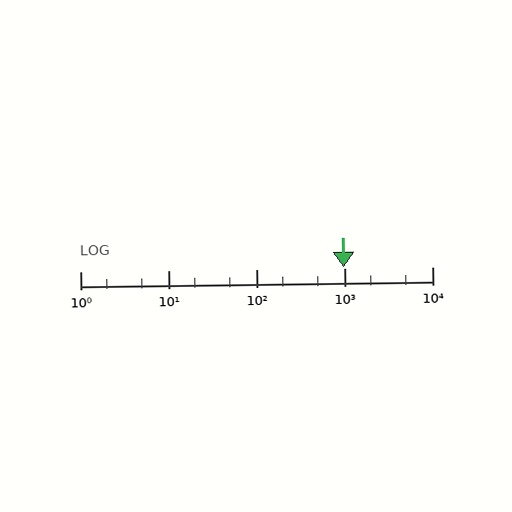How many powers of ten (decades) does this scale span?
The scale spans 4 decades, from 1 to 10000.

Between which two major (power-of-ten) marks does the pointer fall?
The pointer is between 100 and 1000.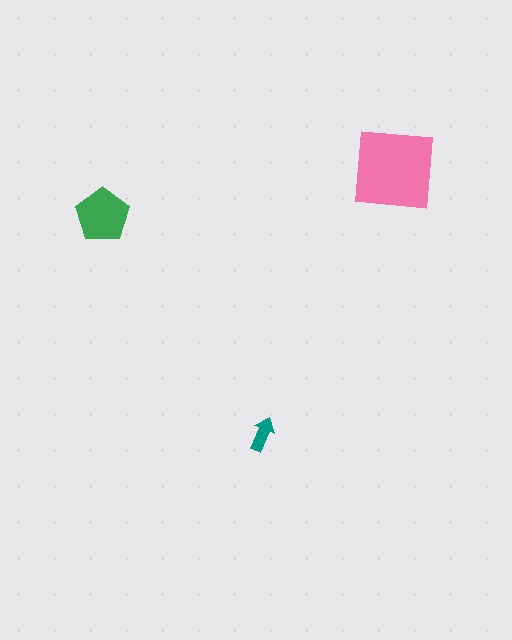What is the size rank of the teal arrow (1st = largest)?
3rd.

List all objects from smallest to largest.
The teal arrow, the green pentagon, the pink square.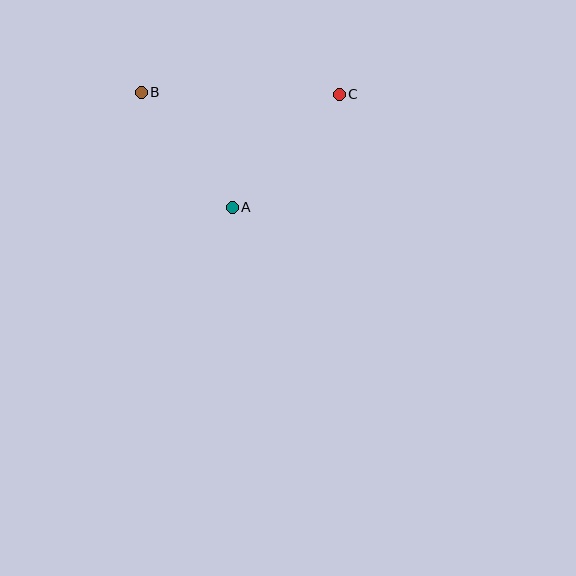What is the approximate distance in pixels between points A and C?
The distance between A and C is approximately 155 pixels.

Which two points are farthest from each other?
Points B and C are farthest from each other.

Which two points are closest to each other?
Points A and B are closest to each other.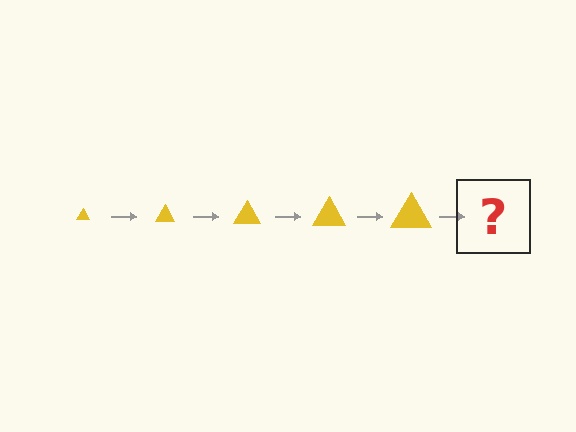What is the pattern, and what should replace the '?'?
The pattern is that the triangle gets progressively larger each step. The '?' should be a yellow triangle, larger than the previous one.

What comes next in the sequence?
The next element should be a yellow triangle, larger than the previous one.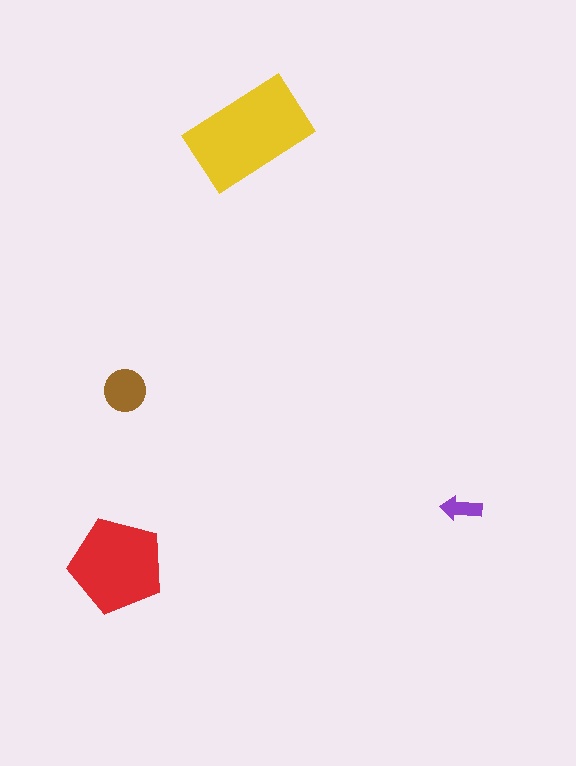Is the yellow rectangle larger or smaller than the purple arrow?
Larger.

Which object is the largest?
The yellow rectangle.